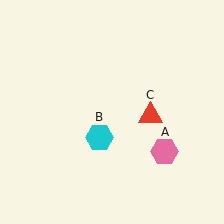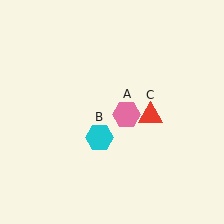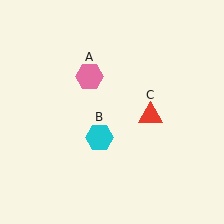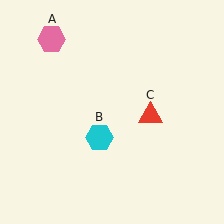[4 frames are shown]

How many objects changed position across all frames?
1 object changed position: pink hexagon (object A).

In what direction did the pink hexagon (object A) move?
The pink hexagon (object A) moved up and to the left.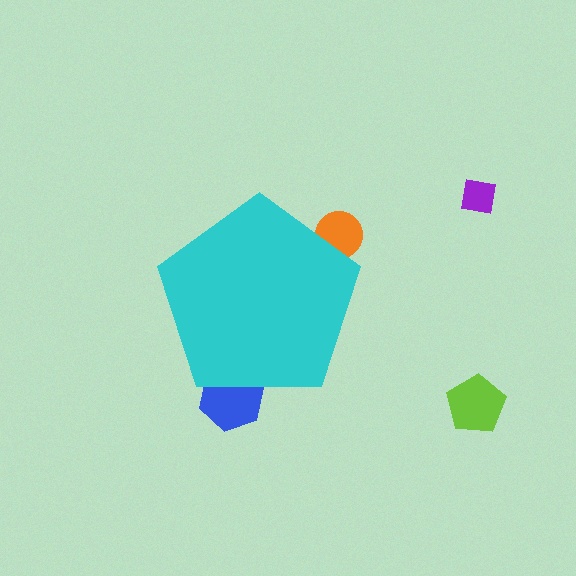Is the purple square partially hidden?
No, the purple square is fully visible.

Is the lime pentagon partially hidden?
No, the lime pentagon is fully visible.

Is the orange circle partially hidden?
Yes, the orange circle is partially hidden behind the cyan pentagon.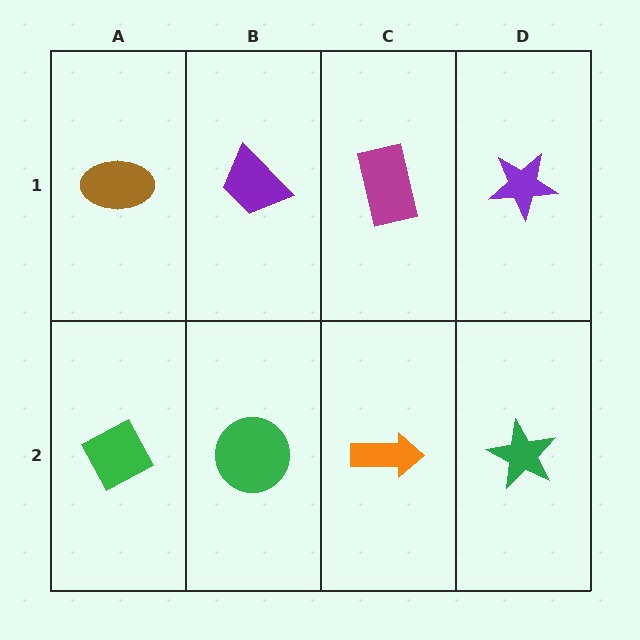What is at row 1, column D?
A purple star.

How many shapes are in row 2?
4 shapes.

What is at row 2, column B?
A green circle.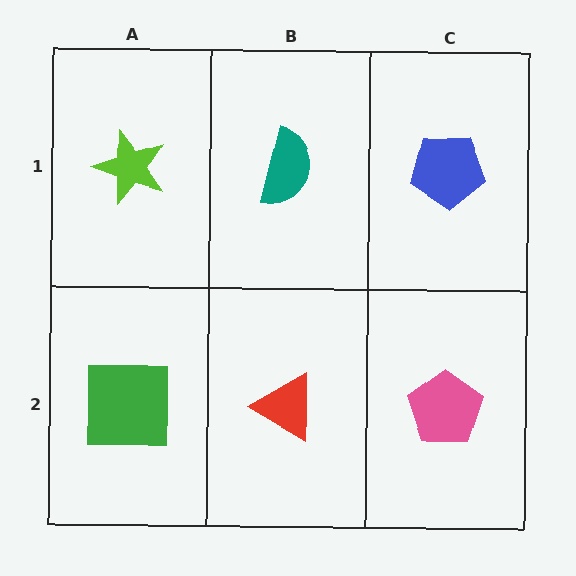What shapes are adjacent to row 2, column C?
A blue pentagon (row 1, column C), a red triangle (row 2, column B).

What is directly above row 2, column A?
A lime star.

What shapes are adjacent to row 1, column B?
A red triangle (row 2, column B), a lime star (row 1, column A), a blue pentagon (row 1, column C).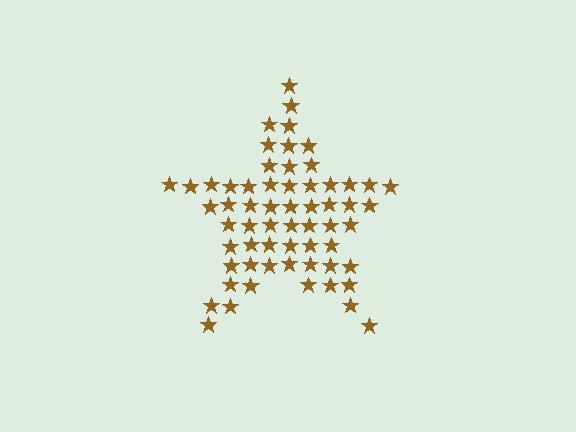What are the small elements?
The small elements are stars.